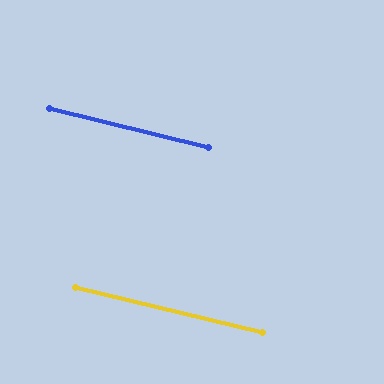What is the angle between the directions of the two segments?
Approximately 0 degrees.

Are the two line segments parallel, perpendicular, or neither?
Parallel — their directions differ by only 0.3°.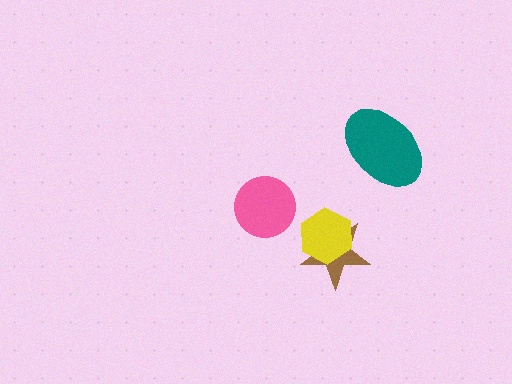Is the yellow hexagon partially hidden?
No, no other shape covers it.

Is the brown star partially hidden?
Yes, it is partially covered by another shape.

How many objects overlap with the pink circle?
0 objects overlap with the pink circle.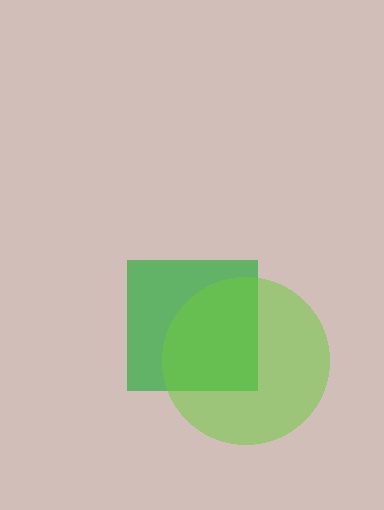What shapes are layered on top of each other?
The layered shapes are: a green square, a lime circle.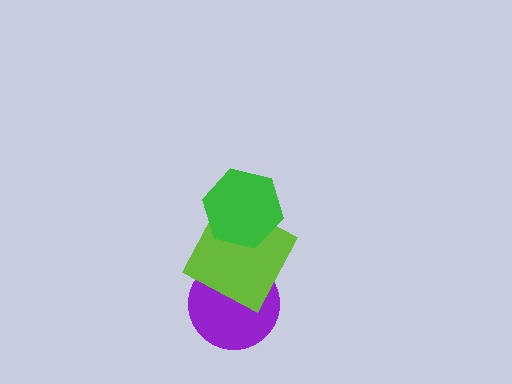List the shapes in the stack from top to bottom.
From top to bottom: the green hexagon, the lime square, the purple circle.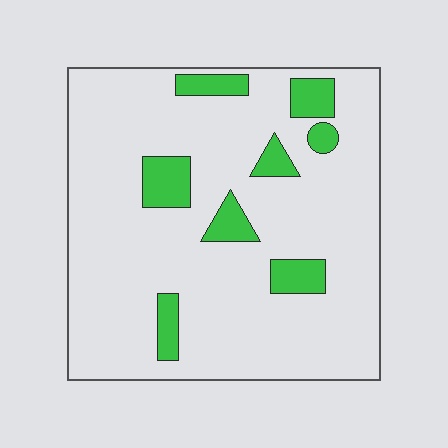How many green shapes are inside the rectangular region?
8.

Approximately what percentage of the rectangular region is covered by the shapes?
Approximately 15%.